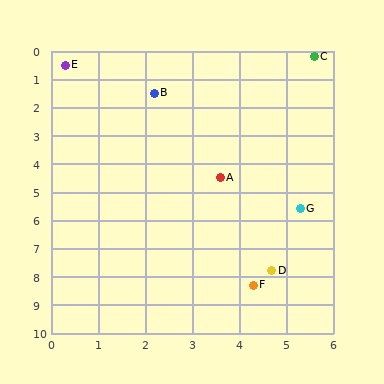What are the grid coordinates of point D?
Point D is at approximately (4.7, 7.8).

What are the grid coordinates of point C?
Point C is at approximately (5.6, 0.2).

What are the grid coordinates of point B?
Point B is at approximately (2.2, 1.5).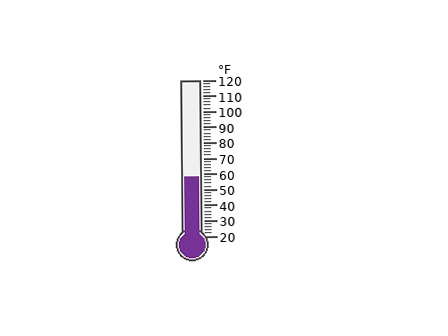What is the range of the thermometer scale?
The thermometer scale ranges from 20°F to 120°F.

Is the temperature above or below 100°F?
The temperature is below 100°F.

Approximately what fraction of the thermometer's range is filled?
The thermometer is filled to approximately 40% of its range.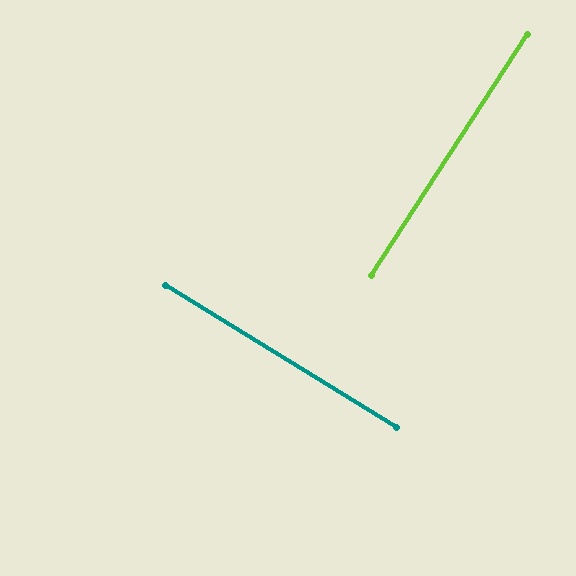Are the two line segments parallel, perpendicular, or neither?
Perpendicular — they meet at approximately 89°.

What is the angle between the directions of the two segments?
Approximately 89 degrees.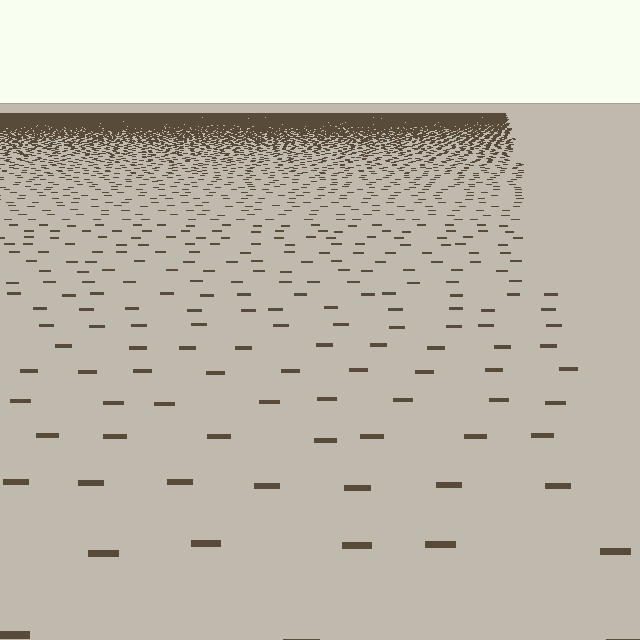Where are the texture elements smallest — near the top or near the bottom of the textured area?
Near the top.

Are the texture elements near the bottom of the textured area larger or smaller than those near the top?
Larger. Near the bottom, elements are closer to the viewer and appear at a bigger on-screen size.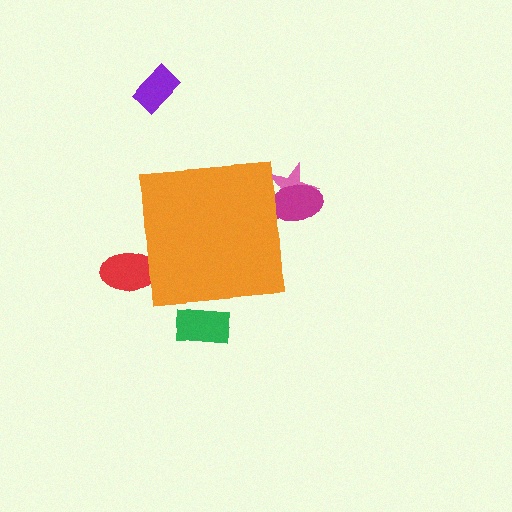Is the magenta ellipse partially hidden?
Yes, the magenta ellipse is partially hidden behind the orange square.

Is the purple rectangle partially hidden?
No, the purple rectangle is fully visible.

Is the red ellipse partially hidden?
Yes, the red ellipse is partially hidden behind the orange square.